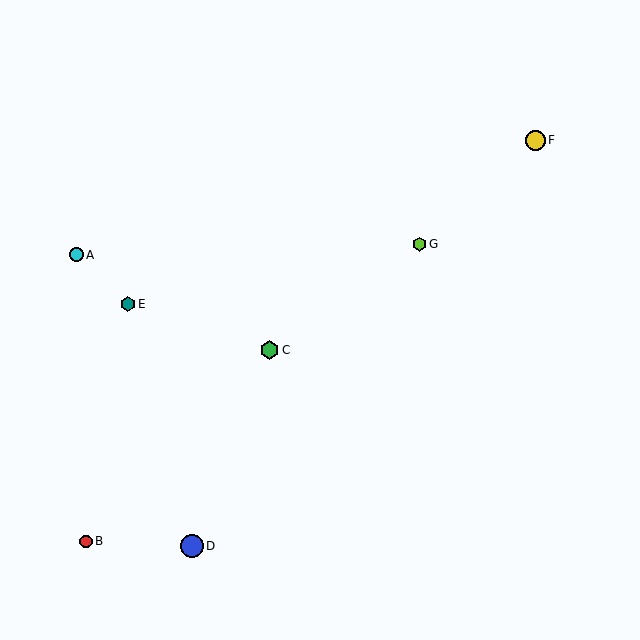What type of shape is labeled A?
Shape A is a cyan circle.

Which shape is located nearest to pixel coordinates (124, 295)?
The teal hexagon (labeled E) at (128, 304) is nearest to that location.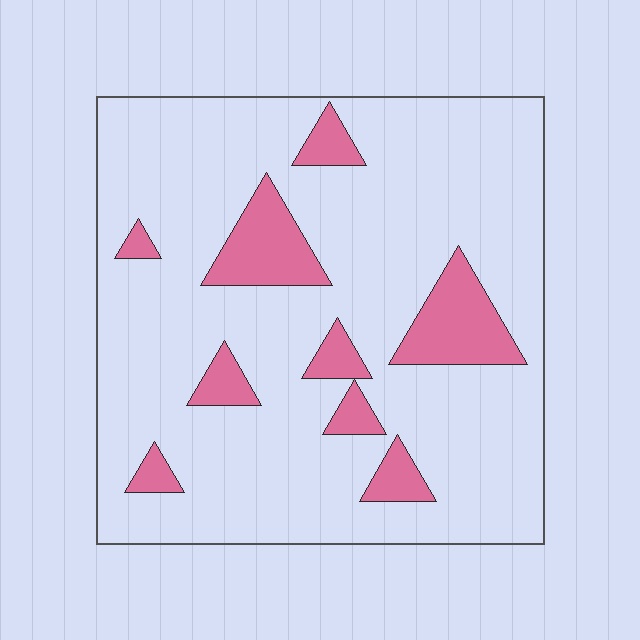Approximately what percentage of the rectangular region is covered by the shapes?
Approximately 15%.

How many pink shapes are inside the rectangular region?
9.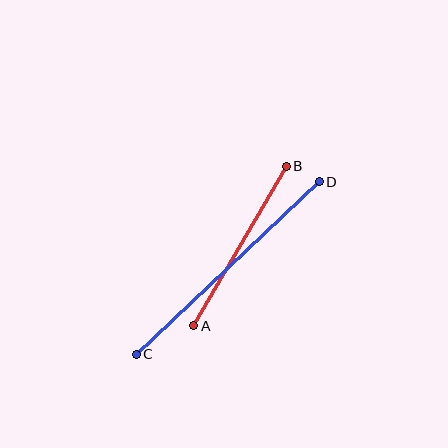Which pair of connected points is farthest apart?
Points C and D are farthest apart.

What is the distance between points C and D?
The distance is approximately 252 pixels.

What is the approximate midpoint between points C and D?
The midpoint is at approximately (228, 268) pixels.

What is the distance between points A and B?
The distance is approximately 185 pixels.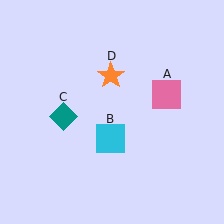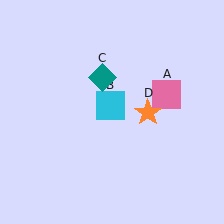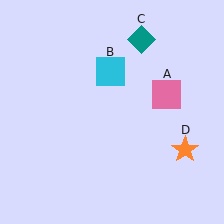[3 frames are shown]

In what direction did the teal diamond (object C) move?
The teal diamond (object C) moved up and to the right.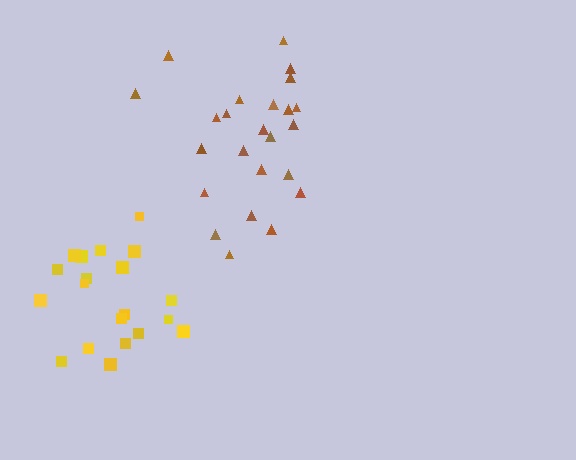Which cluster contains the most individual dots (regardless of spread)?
Brown (24).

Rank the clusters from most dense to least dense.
yellow, brown.